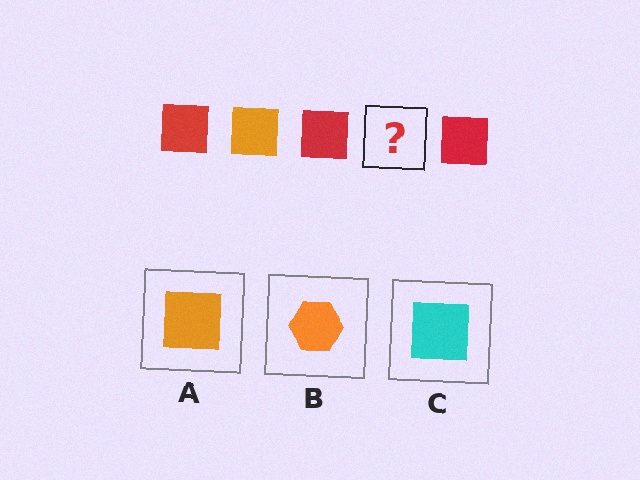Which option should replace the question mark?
Option A.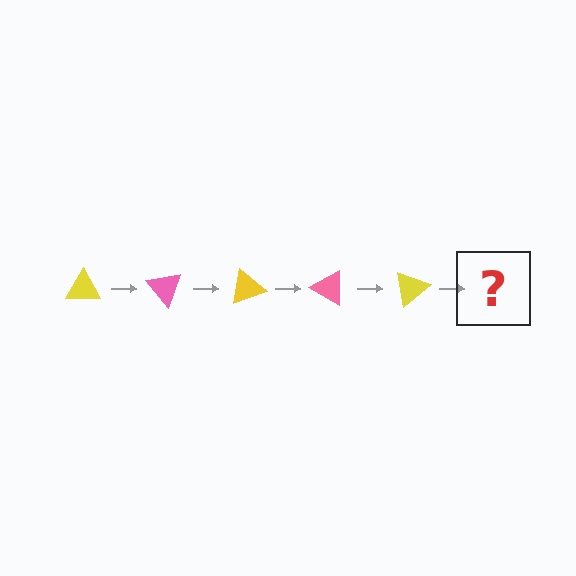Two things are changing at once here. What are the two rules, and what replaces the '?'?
The two rules are that it rotates 50 degrees each step and the color cycles through yellow and pink. The '?' should be a pink triangle, rotated 250 degrees from the start.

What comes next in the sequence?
The next element should be a pink triangle, rotated 250 degrees from the start.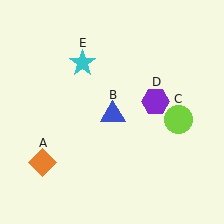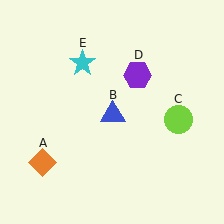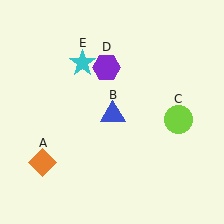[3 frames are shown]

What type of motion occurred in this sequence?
The purple hexagon (object D) rotated counterclockwise around the center of the scene.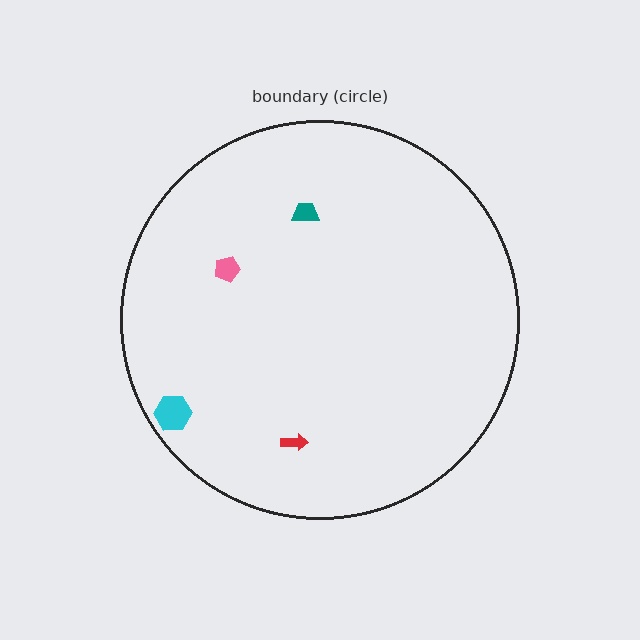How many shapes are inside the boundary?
4 inside, 0 outside.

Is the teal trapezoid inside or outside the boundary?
Inside.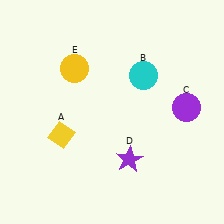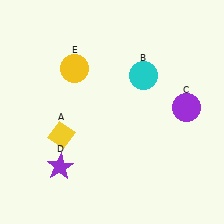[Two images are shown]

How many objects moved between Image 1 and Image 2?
1 object moved between the two images.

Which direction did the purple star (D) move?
The purple star (D) moved left.